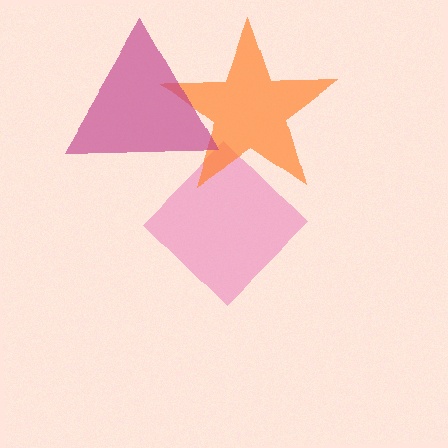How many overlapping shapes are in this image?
There are 3 overlapping shapes in the image.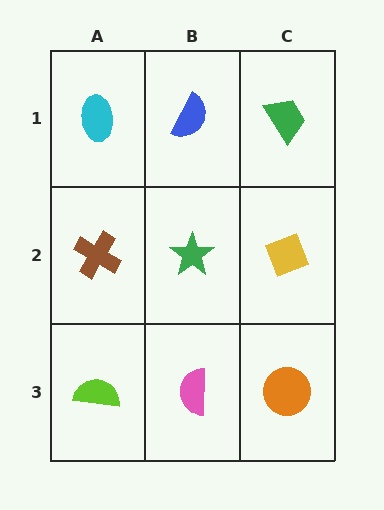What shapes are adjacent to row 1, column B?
A green star (row 2, column B), a cyan ellipse (row 1, column A), a green trapezoid (row 1, column C).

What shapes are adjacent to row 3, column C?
A yellow diamond (row 2, column C), a pink semicircle (row 3, column B).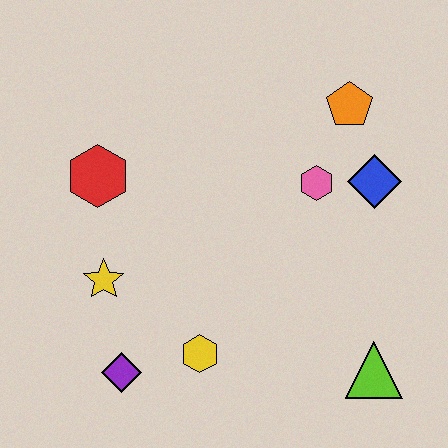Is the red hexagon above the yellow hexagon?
Yes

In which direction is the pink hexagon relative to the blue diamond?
The pink hexagon is to the left of the blue diamond.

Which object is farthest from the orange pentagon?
The purple diamond is farthest from the orange pentagon.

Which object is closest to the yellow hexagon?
The purple diamond is closest to the yellow hexagon.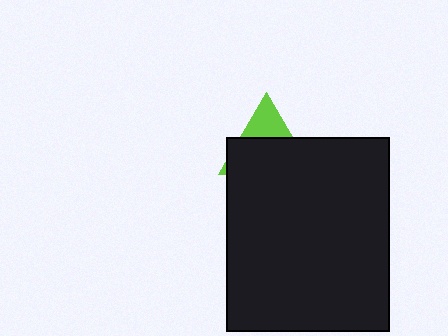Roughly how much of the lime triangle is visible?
A small part of it is visible (roughly 31%).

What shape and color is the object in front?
The object in front is a black rectangle.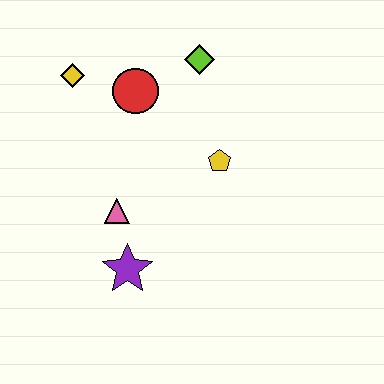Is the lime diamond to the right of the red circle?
Yes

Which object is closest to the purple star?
The pink triangle is closest to the purple star.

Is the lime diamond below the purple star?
No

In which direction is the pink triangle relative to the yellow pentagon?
The pink triangle is to the left of the yellow pentagon.